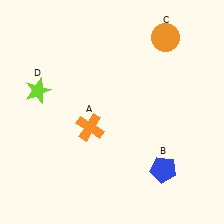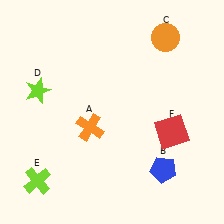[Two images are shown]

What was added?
A lime cross (E), a red square (F) were added in Image 2.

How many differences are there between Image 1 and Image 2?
There are 2 differences between the two images.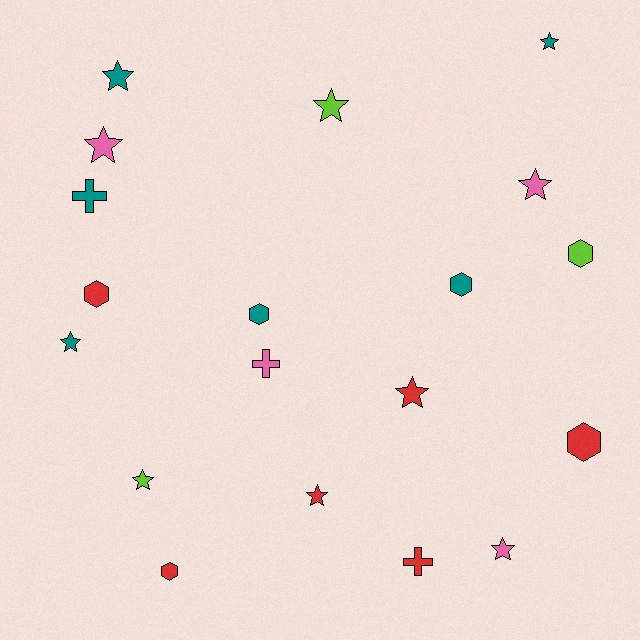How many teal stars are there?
There are 3 teal stars.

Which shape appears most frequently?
Star, with 10 objects.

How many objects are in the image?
There are 19 objects.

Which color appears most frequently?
Teal, with 6 objects.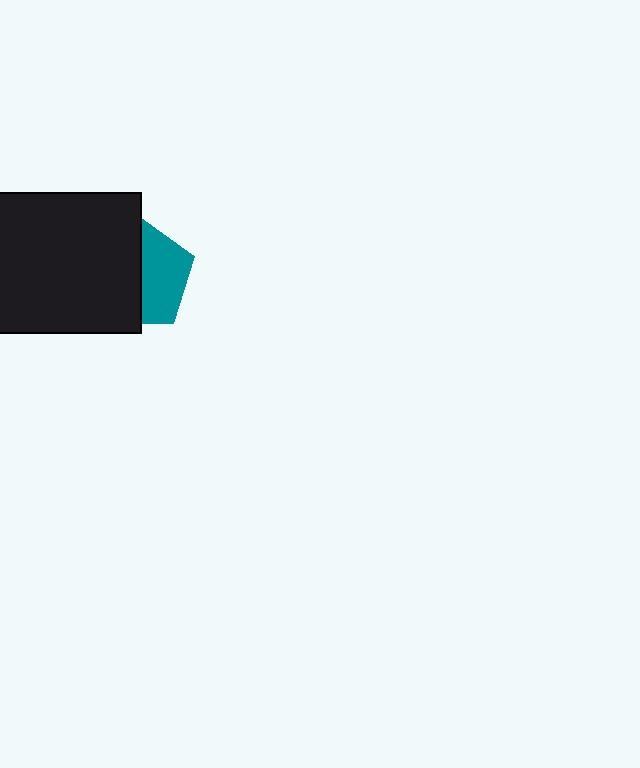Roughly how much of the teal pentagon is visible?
About half of it is visible (roughly 46%).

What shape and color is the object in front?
The object in front is a black rectangle.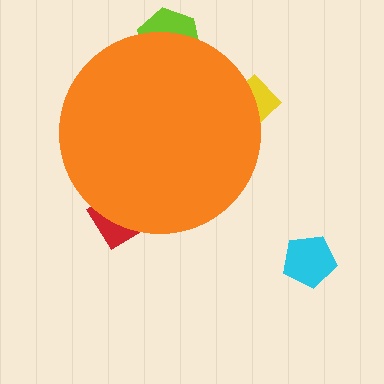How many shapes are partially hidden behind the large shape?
3 shapes are partially hidden.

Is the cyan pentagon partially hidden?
No, the cyan pentagon is fully visible.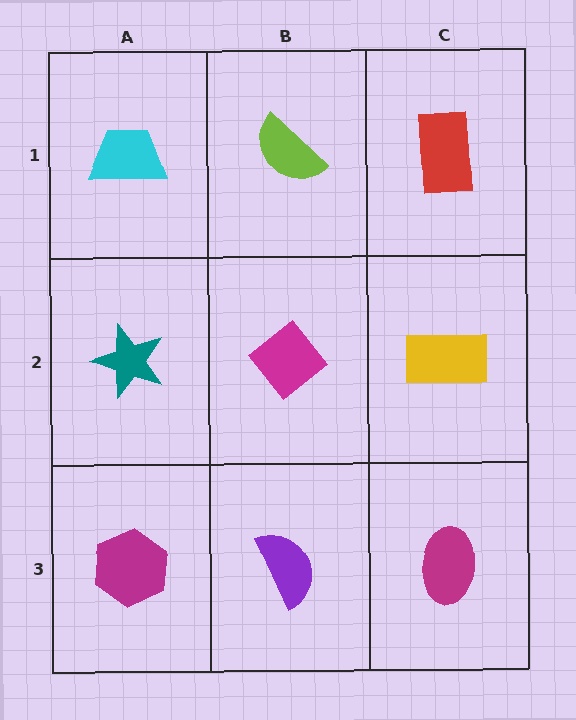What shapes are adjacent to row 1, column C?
A yellow rectangle (row 2, column C), a lime semicircle (row 1, column B).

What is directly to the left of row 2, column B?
A teal star.